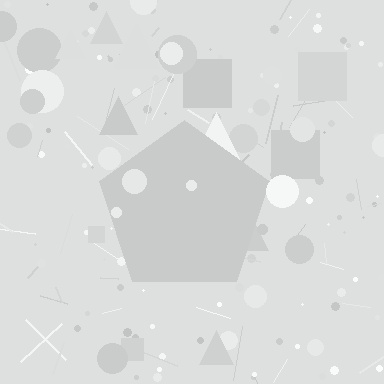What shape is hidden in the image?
A pentagon is hidden in the image.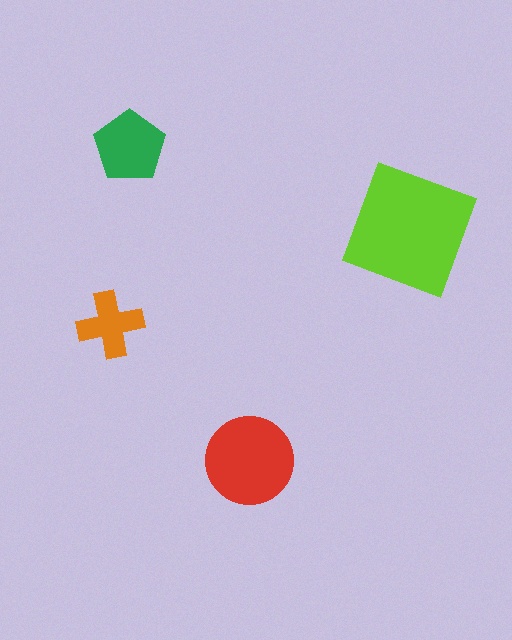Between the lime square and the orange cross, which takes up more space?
The lime square.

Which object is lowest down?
The red circle is bottommost.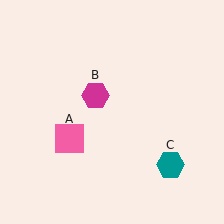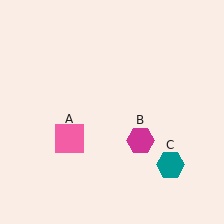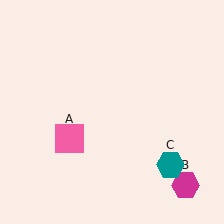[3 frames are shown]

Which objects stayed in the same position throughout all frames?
Pink square (object A) and teal hexagon (object C) remained stationary.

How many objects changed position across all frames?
1 object changed position: magenta hexagon (object B).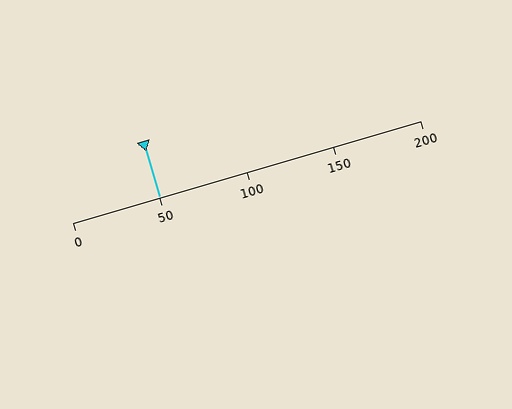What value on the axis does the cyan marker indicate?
The marker indicates approximately 50.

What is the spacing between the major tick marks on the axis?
The major ticks are spaced 50 apart.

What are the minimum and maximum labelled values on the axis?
The axis runs from 0 to 200.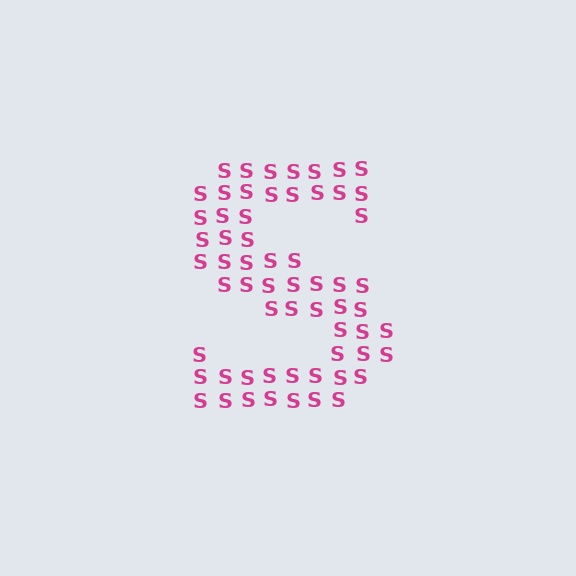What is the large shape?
The large shape is the letter S.